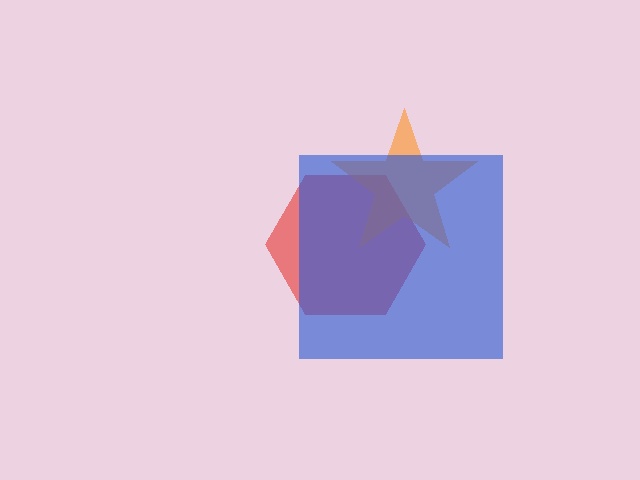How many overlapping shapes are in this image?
There are 3 overlapping shapes in the image.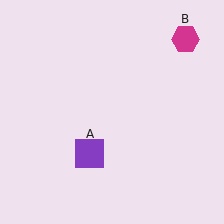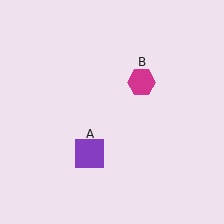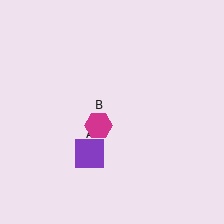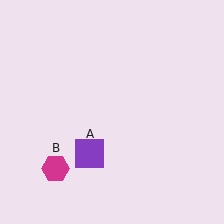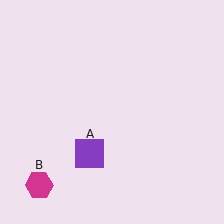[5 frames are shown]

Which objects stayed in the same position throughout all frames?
Purple square (object A) remained stationary.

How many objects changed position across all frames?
1 object changed position: magenta hexagon (object B).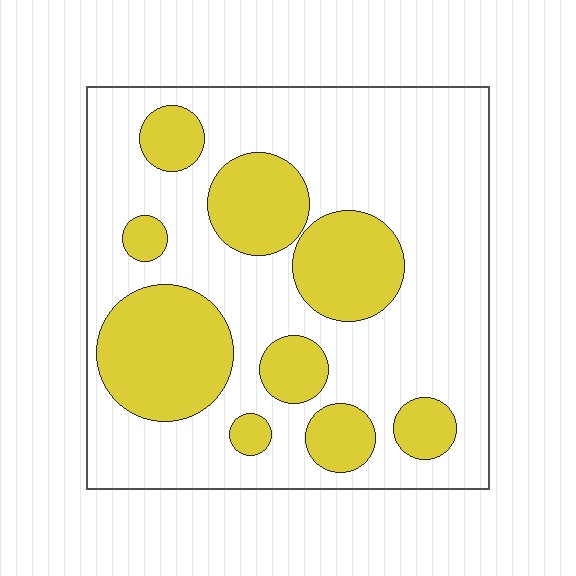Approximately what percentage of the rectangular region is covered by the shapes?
Approximately 30%.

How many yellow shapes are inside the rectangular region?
9.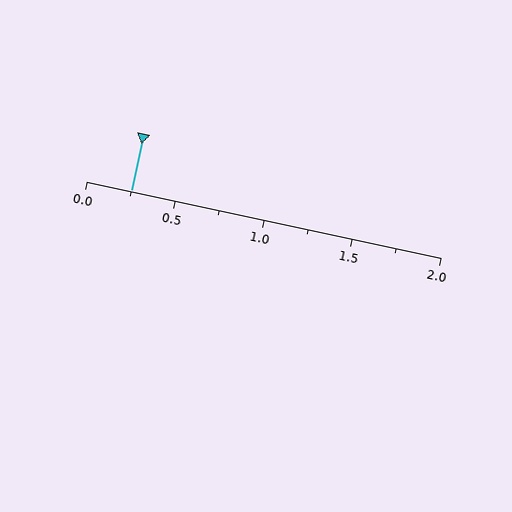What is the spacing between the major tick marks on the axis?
The major ticks are spaced 0.5 apart.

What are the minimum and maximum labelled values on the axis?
The axis runs from 0.0 to 2.0.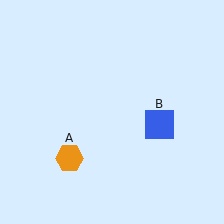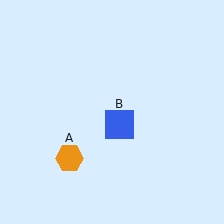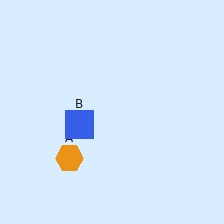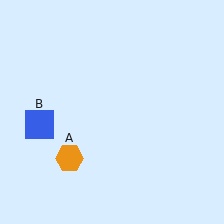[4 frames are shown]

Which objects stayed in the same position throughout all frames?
Orange hexagon (object A) remained stationary.